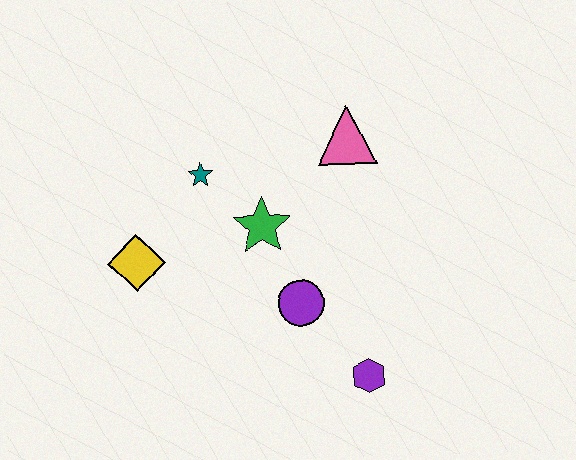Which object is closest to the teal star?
The green star is closest to the teal star.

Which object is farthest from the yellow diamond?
The purple hexagon is farthest from the yellow diamond.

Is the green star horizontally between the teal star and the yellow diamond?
No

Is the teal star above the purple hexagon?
Yes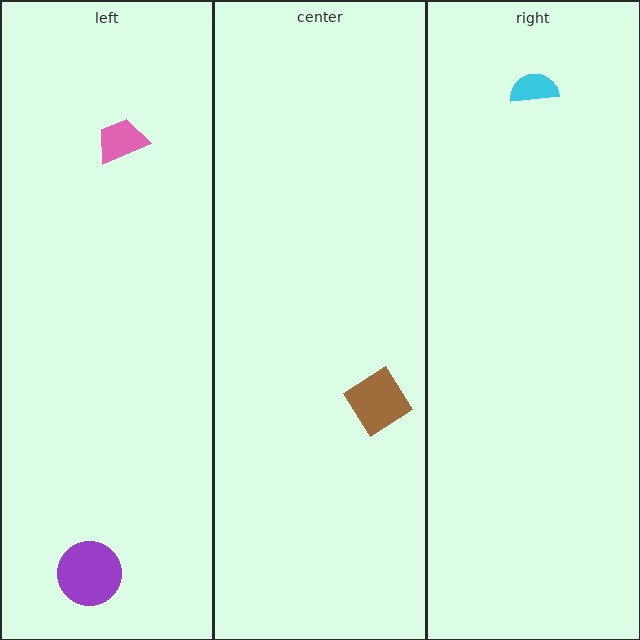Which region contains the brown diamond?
The center region.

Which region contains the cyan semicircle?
The right region.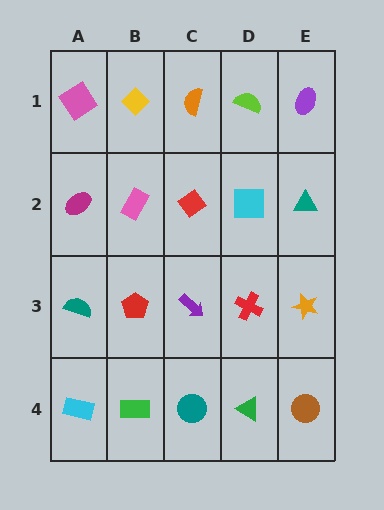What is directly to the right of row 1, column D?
A purple ellipse.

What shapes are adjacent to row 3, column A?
A magenta ellipse (row 2, column A), a cyan rectangle (row 4, column A), a red pentagon (row 3, column B).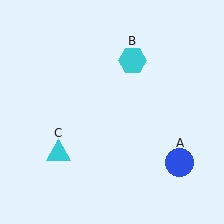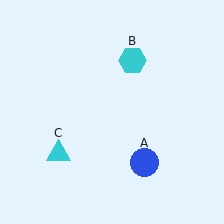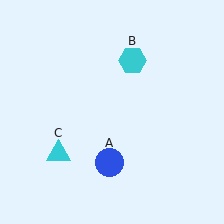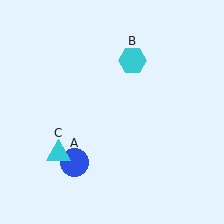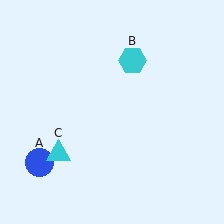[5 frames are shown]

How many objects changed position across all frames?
1 object changed position: blue circle (object A).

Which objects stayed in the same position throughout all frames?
Cyan hexagon (object B) and cyan triangle (object C) remained stationary.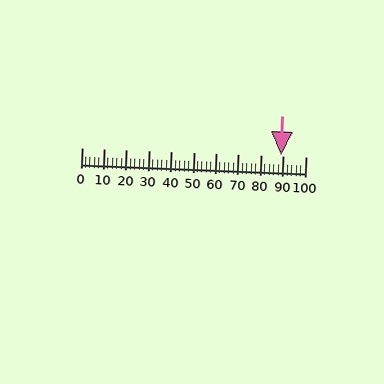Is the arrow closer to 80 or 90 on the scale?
The arrow is closer to 90.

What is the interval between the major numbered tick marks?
The major tick marks are spaced 10 units apart.